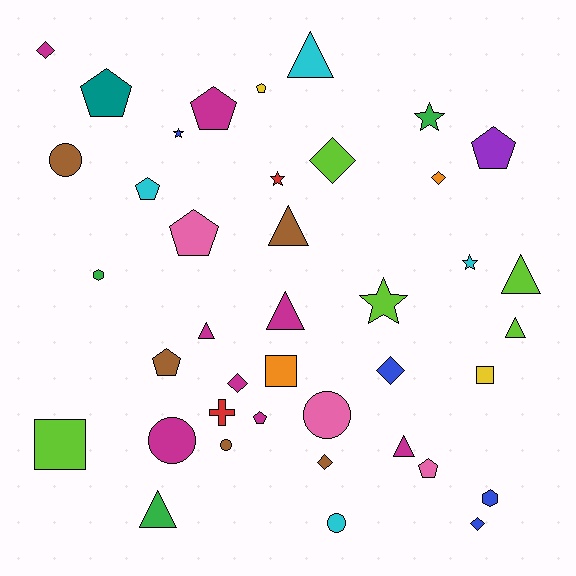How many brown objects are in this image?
There are 5 brown objects.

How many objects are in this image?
There are 40 objects.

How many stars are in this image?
There are 5 stars.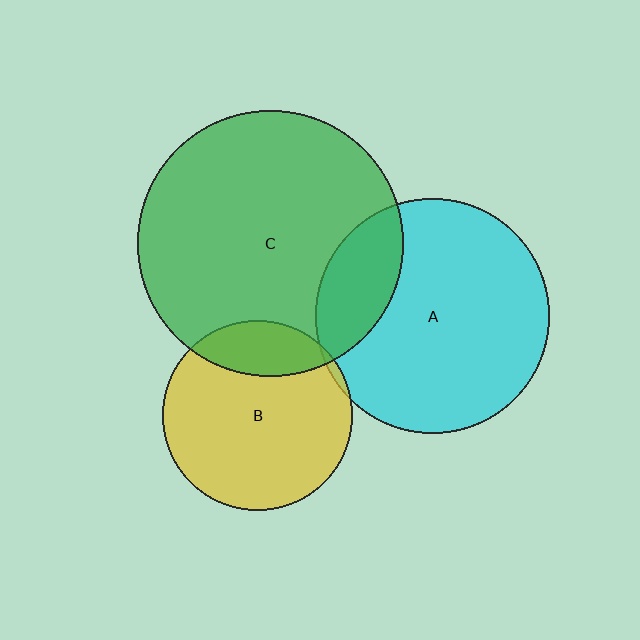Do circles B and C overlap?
Yes.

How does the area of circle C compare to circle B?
Approximately 2.0 times.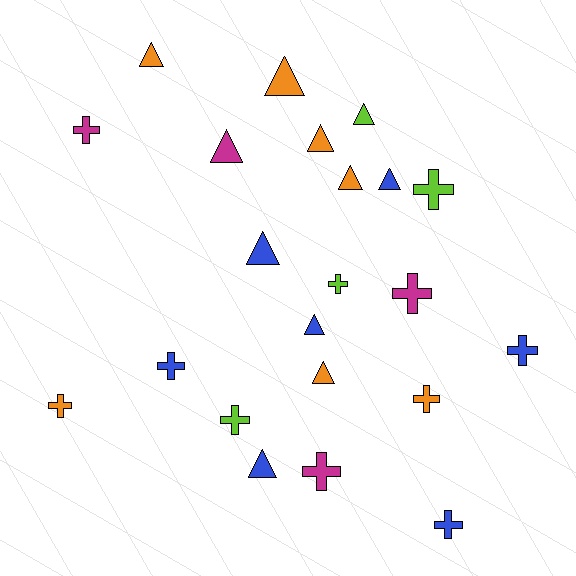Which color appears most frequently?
Orange, with 7 objects.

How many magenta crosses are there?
There are 3 magenta crosses.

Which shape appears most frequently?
Cross, with 11 objects.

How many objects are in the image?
There are 22 objects.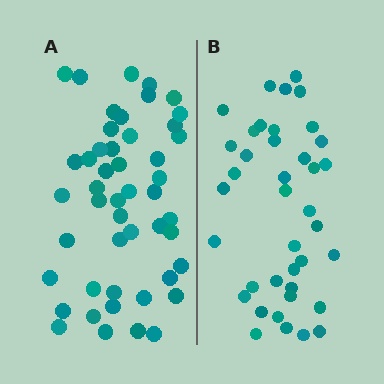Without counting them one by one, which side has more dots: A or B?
Region A (the left region) has more dots.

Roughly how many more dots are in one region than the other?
Region A has roughly 8 or so more dots than region B.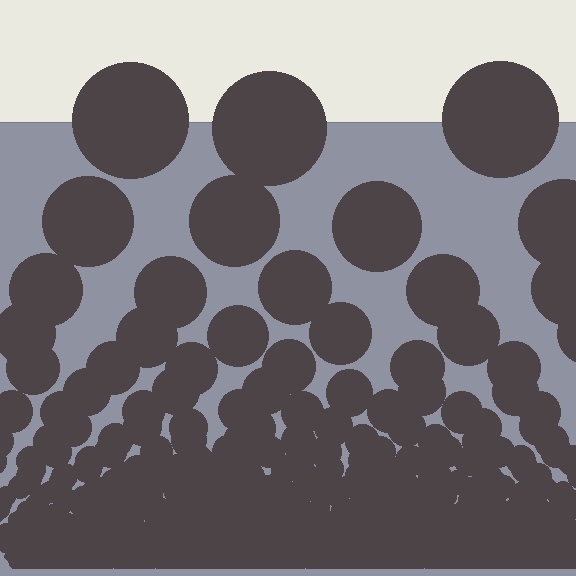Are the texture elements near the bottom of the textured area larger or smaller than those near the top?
Smaller. The gradient is inverted — elements near the bottom are smaller and denser.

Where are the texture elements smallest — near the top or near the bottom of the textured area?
Near the bottom.